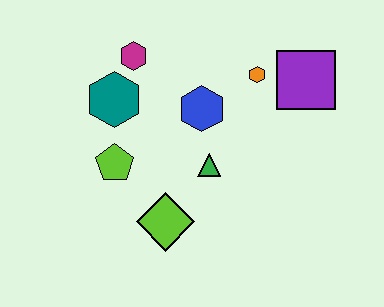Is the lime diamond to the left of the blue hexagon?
Yes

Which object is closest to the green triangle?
The blue hexagon is closest to the green triangle.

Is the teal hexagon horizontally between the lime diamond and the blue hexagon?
No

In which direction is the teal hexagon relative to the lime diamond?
The teal hexagon is above the lime diamond.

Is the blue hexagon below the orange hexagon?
Yes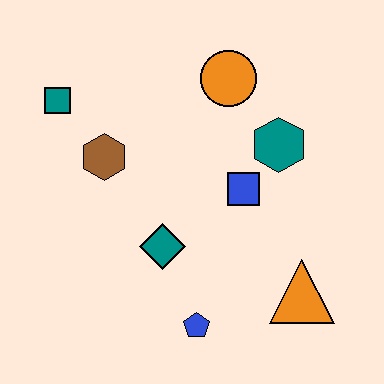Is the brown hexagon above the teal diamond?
Yes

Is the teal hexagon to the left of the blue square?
No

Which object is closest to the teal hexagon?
The blue square is closest to the teal hexagon.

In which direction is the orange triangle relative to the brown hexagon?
The orange triangle is to the right of the brown hexagon.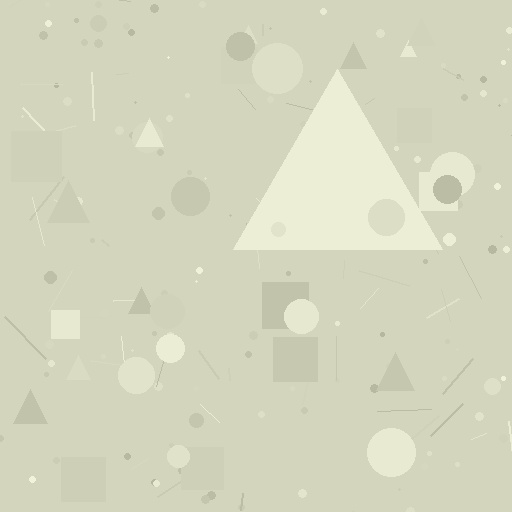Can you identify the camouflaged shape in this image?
The camouflaged shape is a triangle.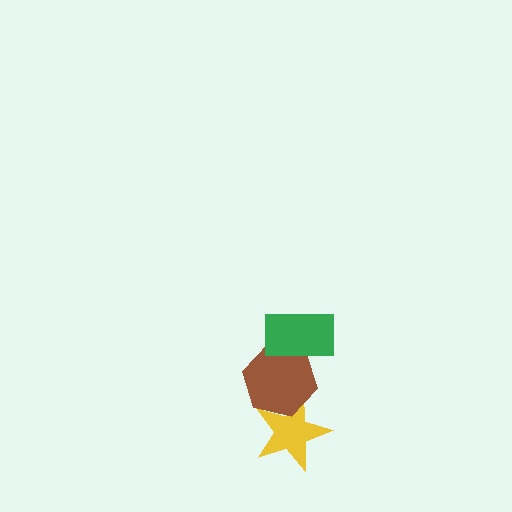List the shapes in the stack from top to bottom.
From top to bottom: the green rectangle, the brown hexagon, the yellow star.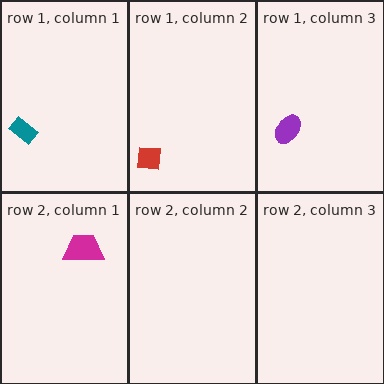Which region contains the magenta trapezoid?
The row 2, column 1 region.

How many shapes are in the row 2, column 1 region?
1.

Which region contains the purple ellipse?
The row 1, column 3 region.